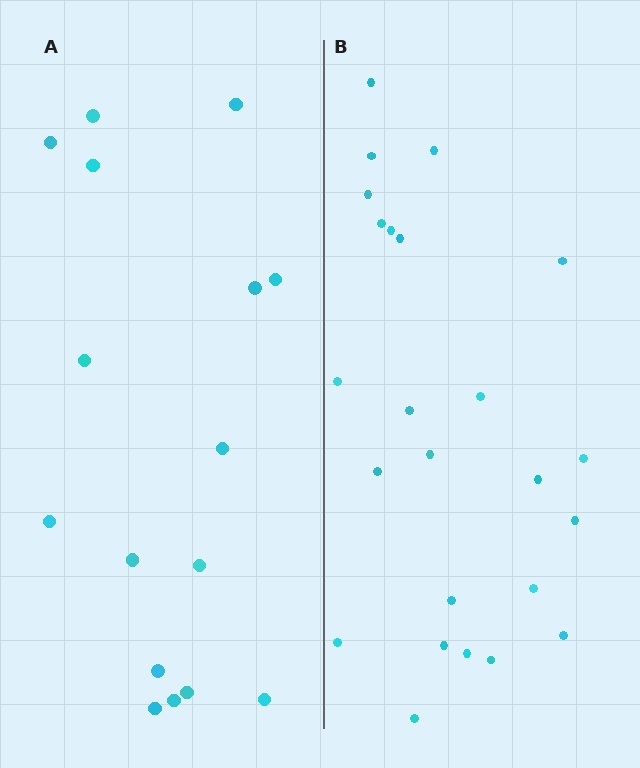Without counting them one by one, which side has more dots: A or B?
Region B (the right region) has more dots.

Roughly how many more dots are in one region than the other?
Region B has roughly 8 or so more dots than region A.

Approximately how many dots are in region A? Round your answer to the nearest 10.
About 20 dots. (The exact count is 16, which rounds to 20.)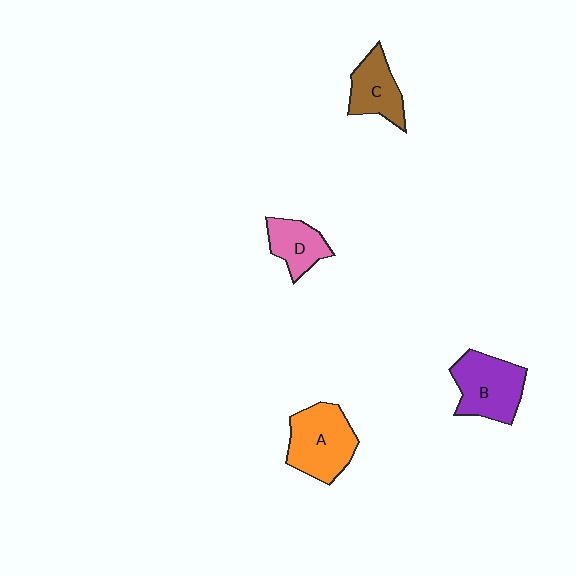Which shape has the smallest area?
Shape D (pink).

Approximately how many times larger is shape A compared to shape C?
Approximately 1.4 times.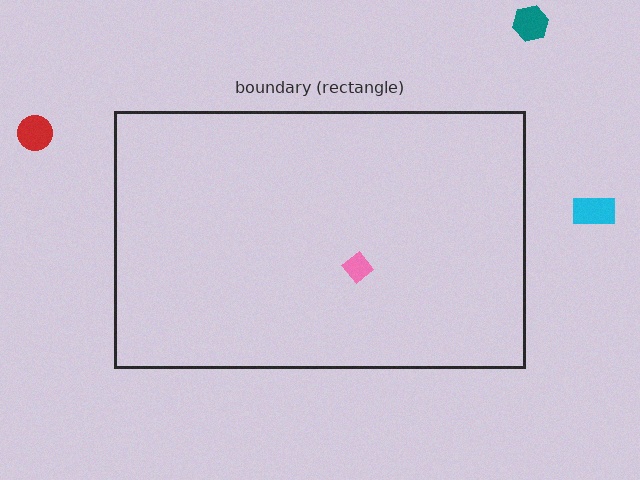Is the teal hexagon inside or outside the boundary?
Outside.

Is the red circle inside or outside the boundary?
Outside.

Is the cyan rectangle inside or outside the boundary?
Outside.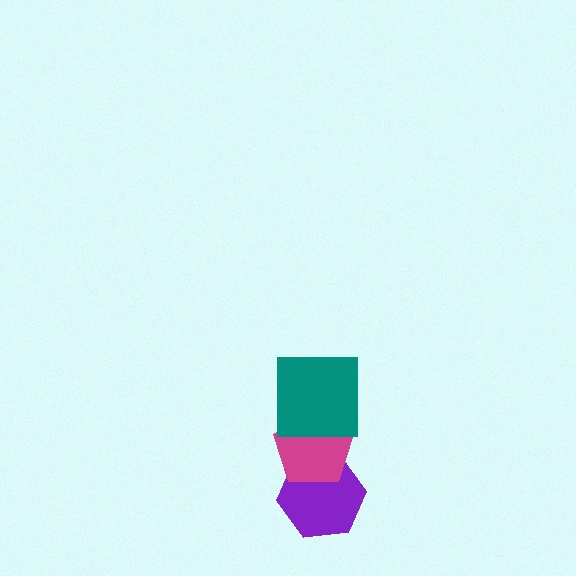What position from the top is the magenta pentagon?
The magenta pentagon is 2nd from the top.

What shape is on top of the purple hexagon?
The magenta pentagon is on top of the purple hexagon.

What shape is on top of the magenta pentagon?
The teal square is on top of the magenta pentagon.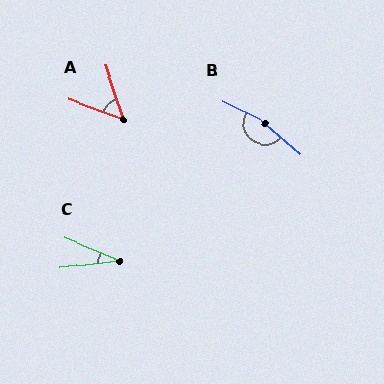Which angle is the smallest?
C, at approximately 30 degrees.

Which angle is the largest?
B, at approximately 165 degrees.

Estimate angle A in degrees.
Approximately 52 degrees.